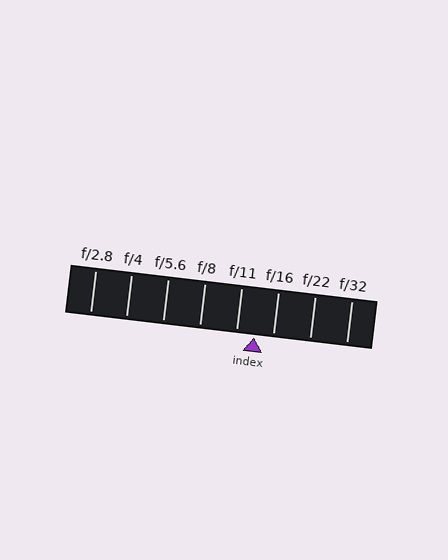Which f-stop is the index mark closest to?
The index mark is closest to f/11.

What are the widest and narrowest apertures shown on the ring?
The widest aperture shown is f/2.8 and the narrowest is f/32.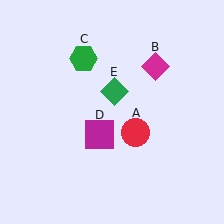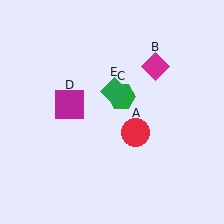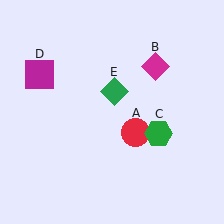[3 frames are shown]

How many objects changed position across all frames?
2 objects changed position: green hexagon (object C), magenta square (object D).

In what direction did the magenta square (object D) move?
The magenta square (object D) moved up and to the left.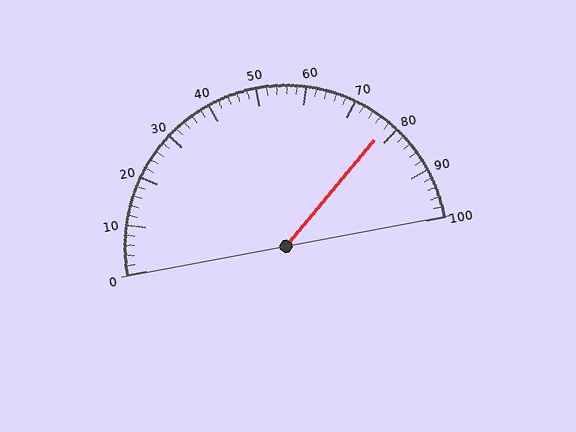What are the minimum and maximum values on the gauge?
The gauge ranges from 0 to 100.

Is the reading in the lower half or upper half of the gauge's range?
The reading is in the upper half of the range (0 to 100).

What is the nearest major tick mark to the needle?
The nearest major tick mark is 80.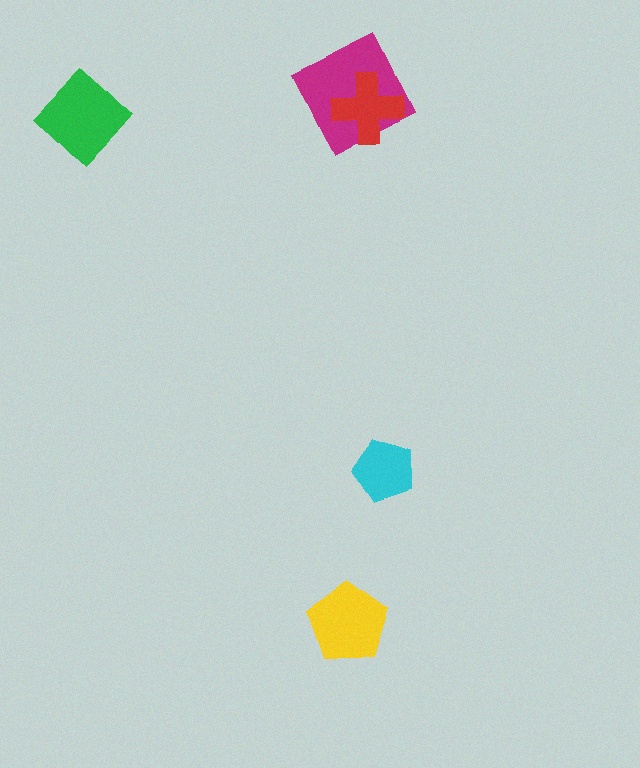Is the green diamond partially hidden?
No, no other shape covers it.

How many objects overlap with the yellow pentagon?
0 objects overlap with the yellow pentagon.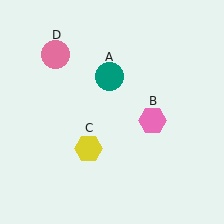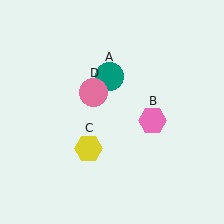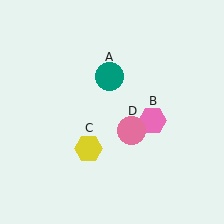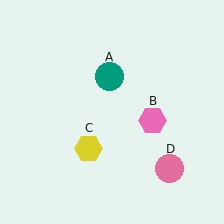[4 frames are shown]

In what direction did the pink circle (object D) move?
The pink circle (object D) moved down and to the right.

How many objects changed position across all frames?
1 object changed position: pink circle (object D).